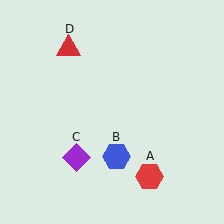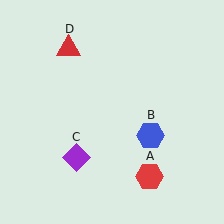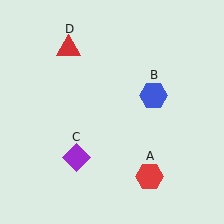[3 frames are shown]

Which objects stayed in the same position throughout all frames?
Red hexagon (object A) and purple diamond (object C) and red triangle (object D) remained stationary.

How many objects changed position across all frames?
1 object changed position: blue hexagon (object B).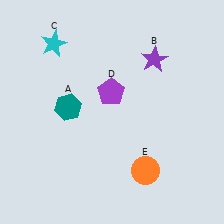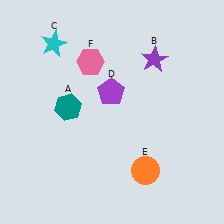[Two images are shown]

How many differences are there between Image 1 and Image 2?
There is 1 difference between the two images.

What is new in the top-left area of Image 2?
A pink hexagon (F) was added in the top-left area of Image 2.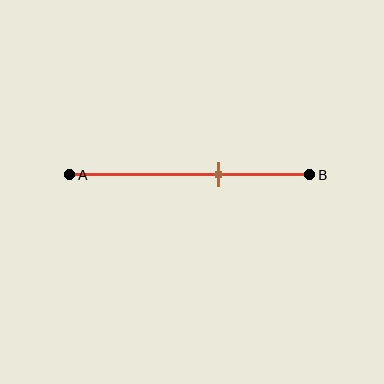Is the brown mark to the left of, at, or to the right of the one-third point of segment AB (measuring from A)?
The brown mark is to the right of the one-third point of segment AB.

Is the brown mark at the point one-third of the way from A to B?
No, the mark is at about 60% from A, not at the 33% one-third point.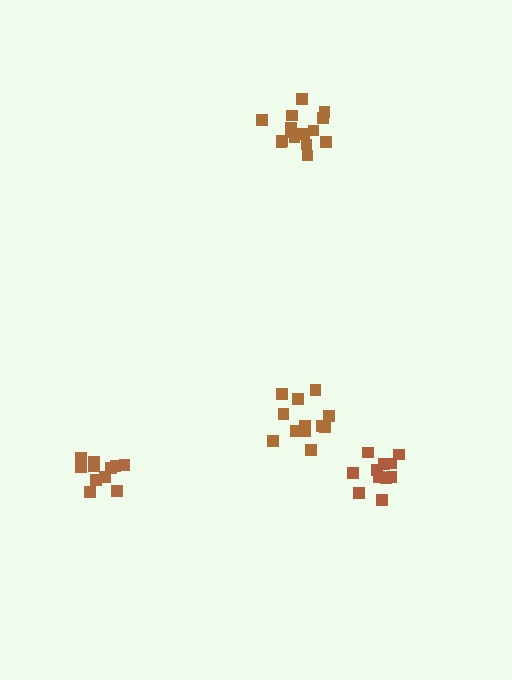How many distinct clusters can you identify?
There are 4 distinct clusters.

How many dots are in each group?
Group 1: 11 dots, Group 2: 16 dots, Group 3: 12 dots, Group 4: 11 dots (50 total).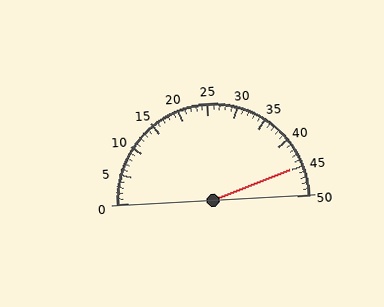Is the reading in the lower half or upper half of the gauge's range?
The reading is in the upper half of the range (0 to 50).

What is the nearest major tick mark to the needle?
The nearest major tick mark is 45.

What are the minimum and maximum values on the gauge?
The gauge ranges from 0 to 50.